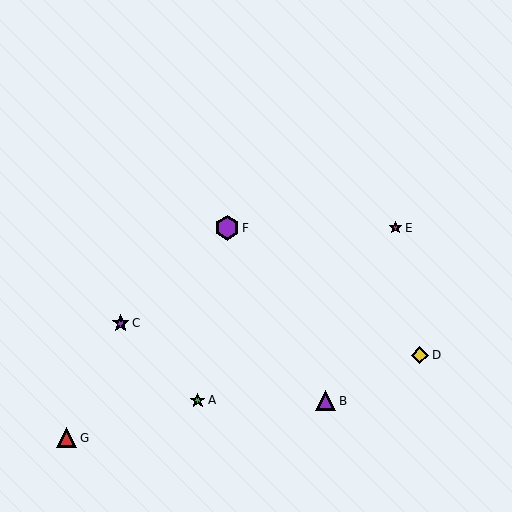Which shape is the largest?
The purple hexagon (labeled F) is the largest.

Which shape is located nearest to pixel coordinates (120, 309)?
The purple star (labeled C) at (121, 323) is nearest to that location.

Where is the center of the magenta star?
The center of the magenta star is at (395, 228).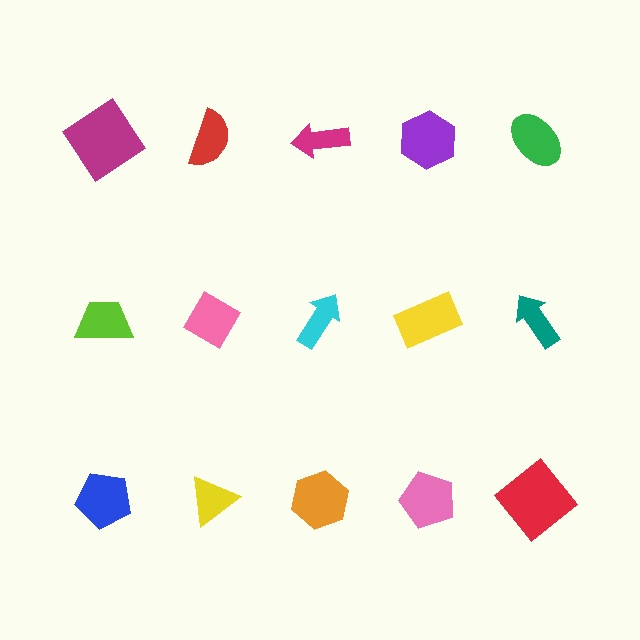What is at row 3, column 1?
A blue pentagon.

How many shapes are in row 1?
5 shapes.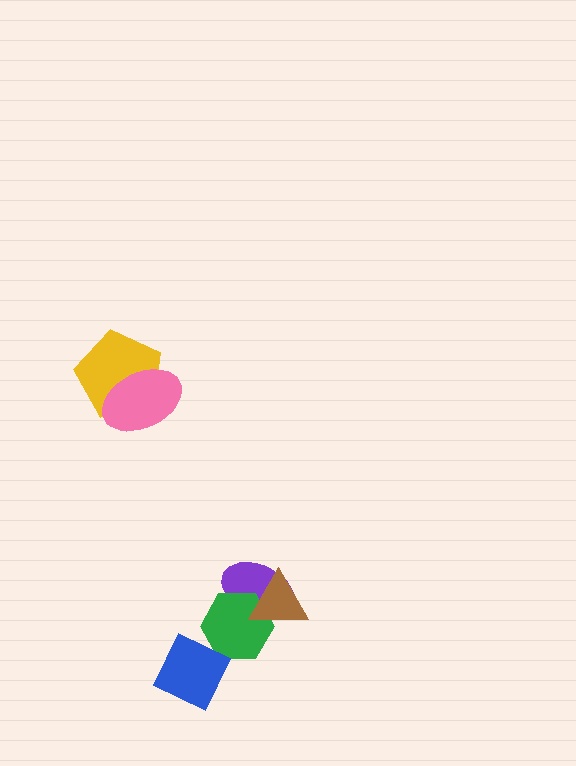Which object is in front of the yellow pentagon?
The pink ellipse is in front of the yellow pentagon.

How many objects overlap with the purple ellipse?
2 objects overlap with the purple ellipse.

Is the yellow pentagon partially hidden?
Yes, it is partially covered by another shape.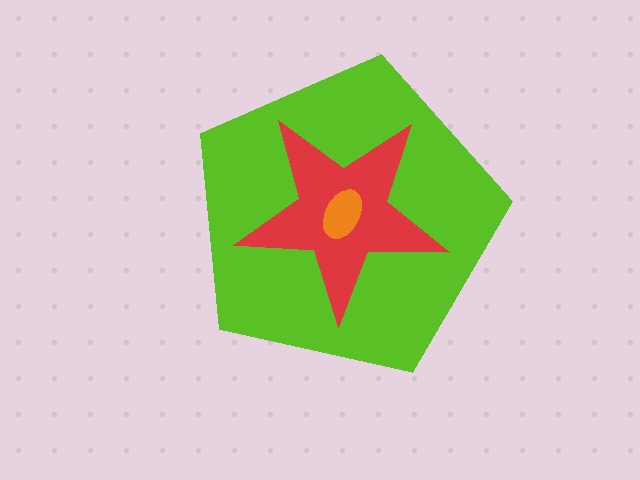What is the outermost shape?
The lime pentagon.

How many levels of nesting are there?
3.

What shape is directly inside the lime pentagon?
The red star.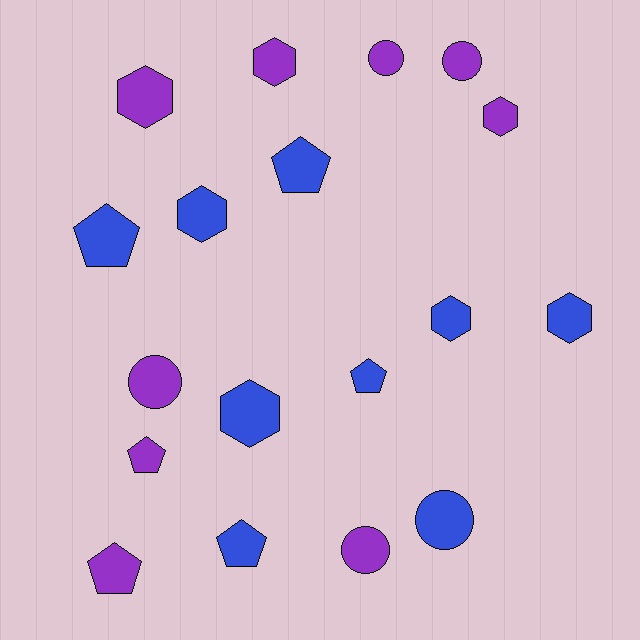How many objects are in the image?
There are 18 objects.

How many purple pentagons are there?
There are 2 purple pentagons.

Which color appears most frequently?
Blue, with 9 objects.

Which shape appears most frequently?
Hexagon, with 7 objects.